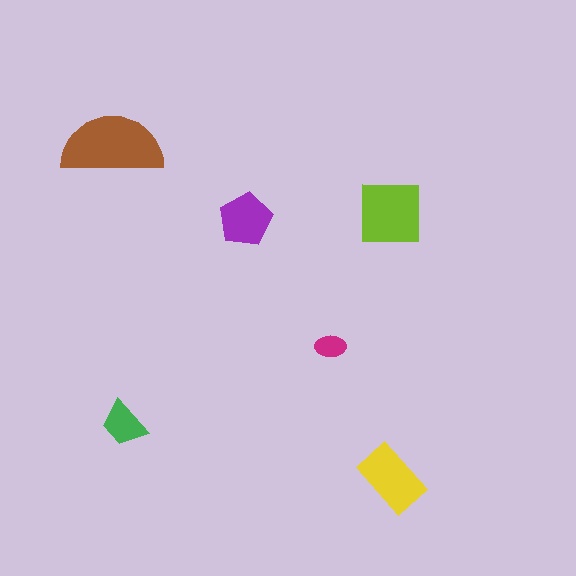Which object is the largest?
The brown semicircle.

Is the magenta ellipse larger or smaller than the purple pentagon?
Smaller.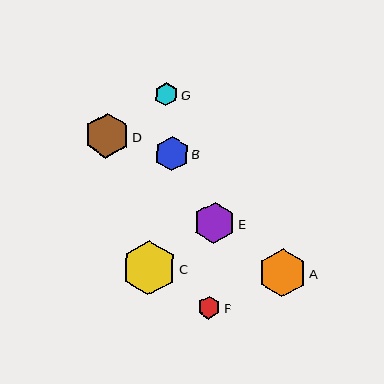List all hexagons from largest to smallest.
From largest to smallest: C, A, D, E, B, F, G.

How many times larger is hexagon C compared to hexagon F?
Hexagon C is approximately 2.4 times the size of hexagon F.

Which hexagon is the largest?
Hexagon C is the largest with a size of approximately 55 pixels.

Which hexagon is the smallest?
Hexagon G is the smallest with a size of approximately 23 pixels.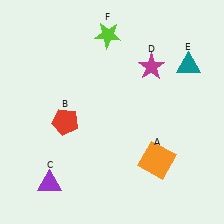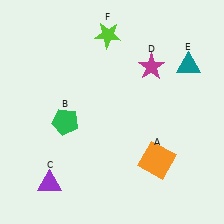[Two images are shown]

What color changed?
The pentagon (B) changed from red in Image 1 to green in Image 2.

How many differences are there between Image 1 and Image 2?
There is 1 difference between the two images.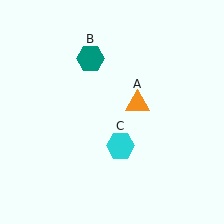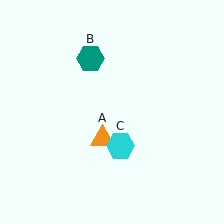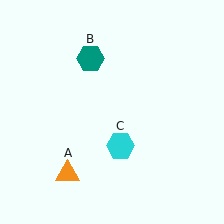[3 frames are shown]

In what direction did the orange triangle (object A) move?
The orange triangle (object A) moved down and to the left.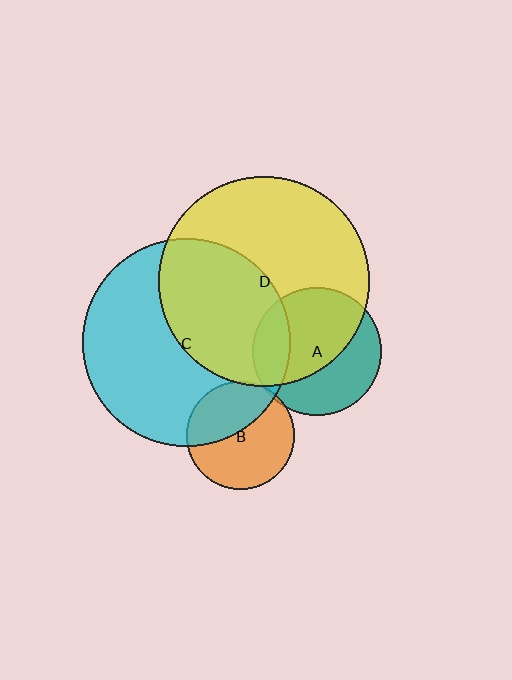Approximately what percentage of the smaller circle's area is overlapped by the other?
Approximately 40%.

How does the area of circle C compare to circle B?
Approximately 3.7 times.